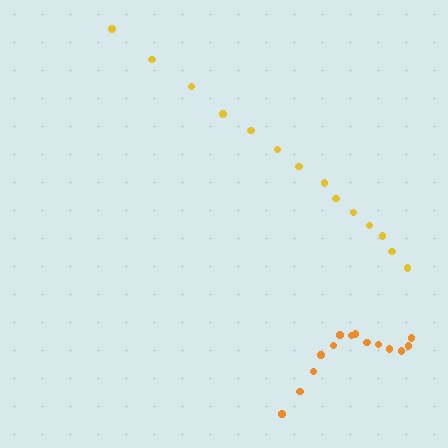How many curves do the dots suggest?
There are 2 distinct paths.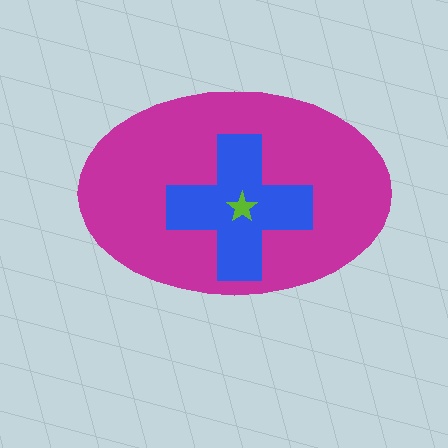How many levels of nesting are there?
3.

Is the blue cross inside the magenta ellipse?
Yes.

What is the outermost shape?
The magenta ellipse.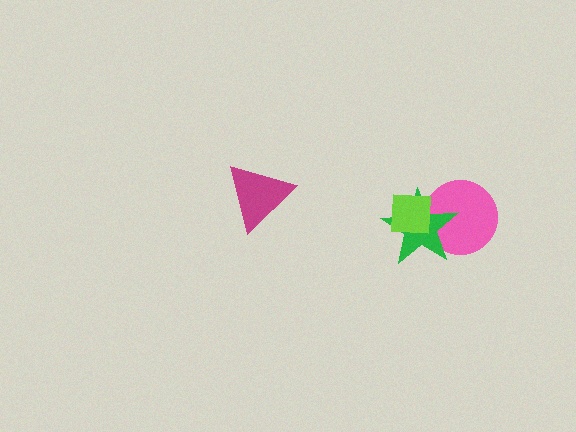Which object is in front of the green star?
The lime square is in front of the green star.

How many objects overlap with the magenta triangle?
0 objects overlap with the magenta triangle.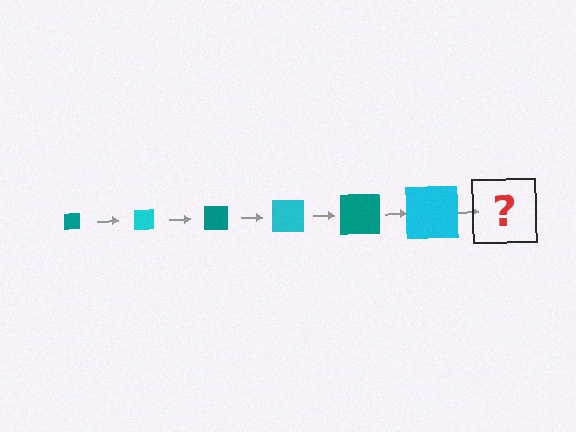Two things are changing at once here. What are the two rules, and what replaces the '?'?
The two rules are that the square grows larger each step and the color cycles through teal and cyan. The '?' should be a teal square, larger than the previous one.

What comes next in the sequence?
The next element should be a teal square, larger than the previous one.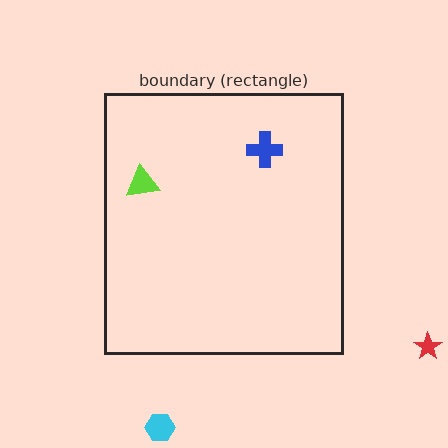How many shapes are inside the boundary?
2 inside, 2 outside.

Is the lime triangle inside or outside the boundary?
Inside.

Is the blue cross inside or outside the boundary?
Inside.